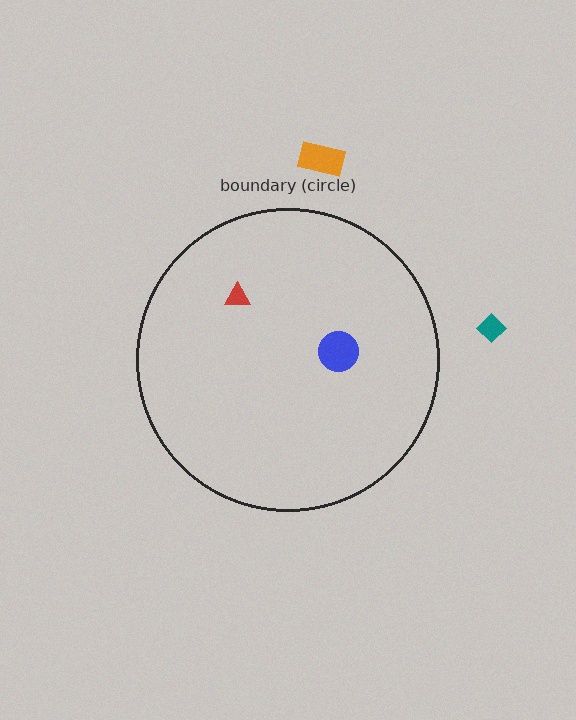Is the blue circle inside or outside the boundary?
Inside.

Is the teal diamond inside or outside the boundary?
Outside.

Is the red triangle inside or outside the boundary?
Inside.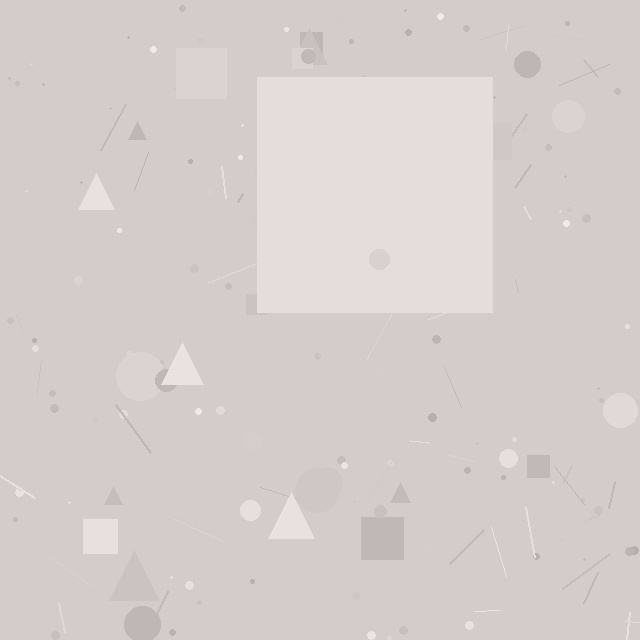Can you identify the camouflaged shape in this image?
The camouflaged shape is a square.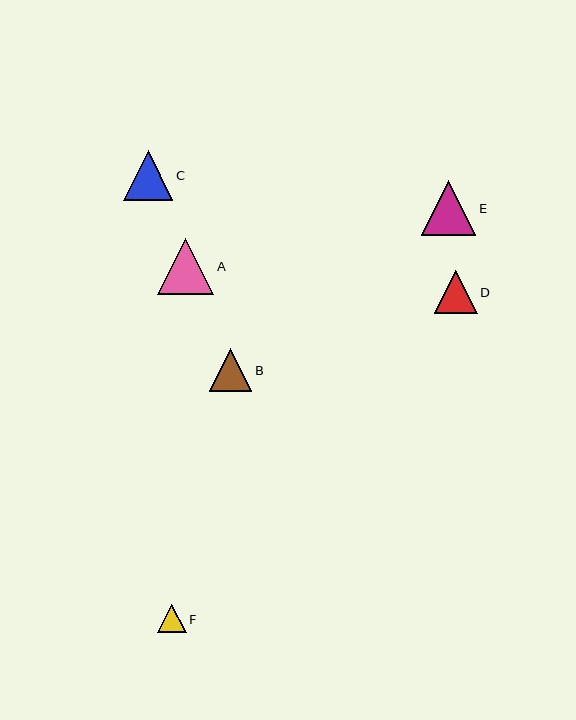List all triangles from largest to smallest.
From largest to smallest: A, E, C, D, B, F.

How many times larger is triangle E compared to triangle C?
Triangle E is approximately 1.1 times the size of triangle C.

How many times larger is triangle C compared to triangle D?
Triangle C is approximately 1.1 times the size of triangle D.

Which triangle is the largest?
Triangle A is the largest with a size of approximately 56 pixels.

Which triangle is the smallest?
Triangle F is the smallest with a size of approximately 29 pixels.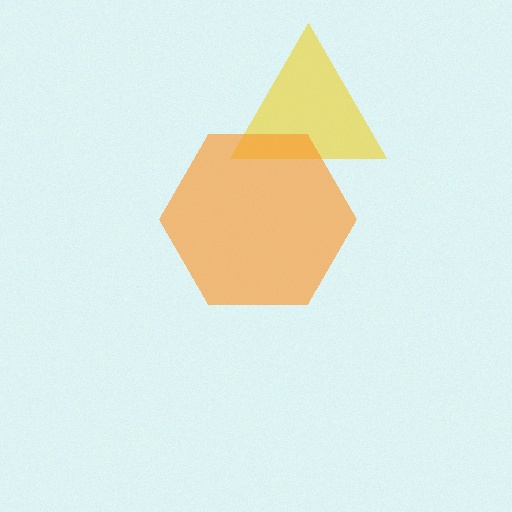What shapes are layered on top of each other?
The layered shapes are: a yellow triangle, an orange hexagon.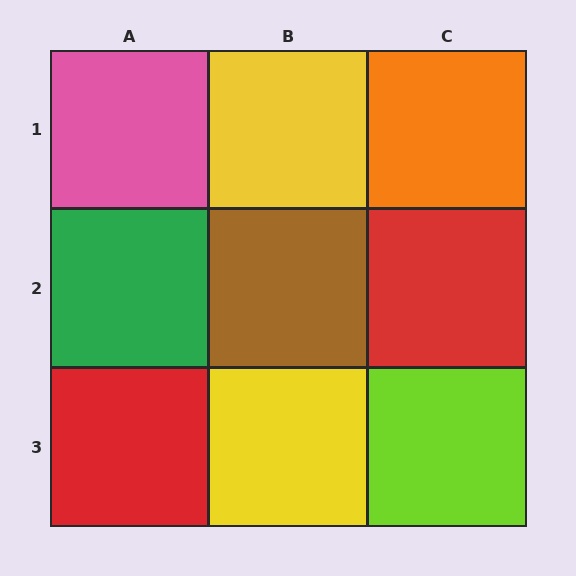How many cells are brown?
1 cell is brown.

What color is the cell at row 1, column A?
Pink.